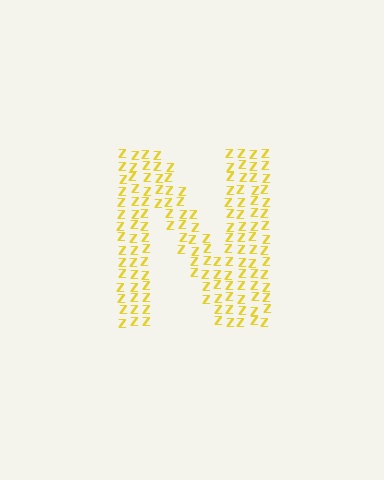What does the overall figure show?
The overall figure shows the letter N.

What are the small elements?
The small elements are letter Z's.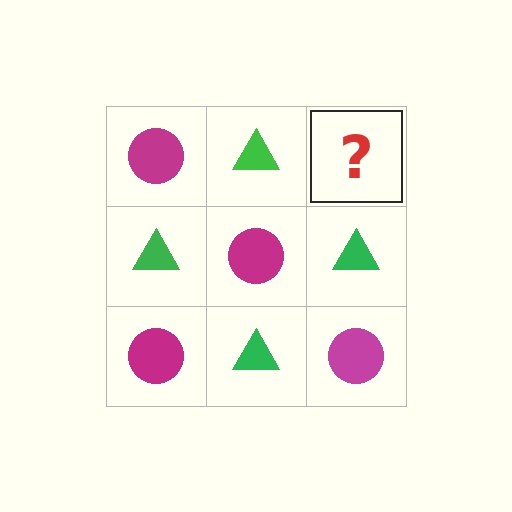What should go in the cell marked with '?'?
The missing cell should contain a magenta circle.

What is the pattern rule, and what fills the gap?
The rule is that it alternates magenta circle and green triangle in a checkerboard pattern. The gap should be filled with a magenta circle.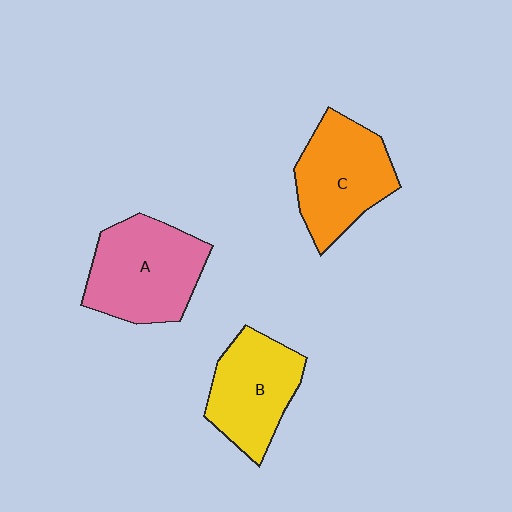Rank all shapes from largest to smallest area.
From largest to smallest: A (pink), C (orange), B (yellow).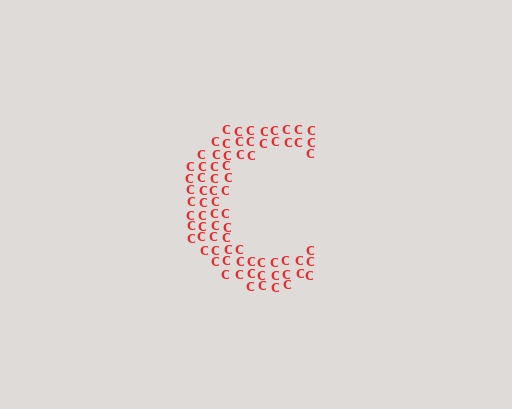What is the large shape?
The large shape is the letter C.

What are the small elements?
The small elements are letter C's.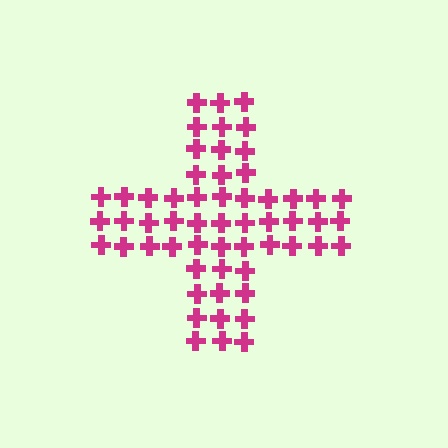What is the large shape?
The large shape is a cross.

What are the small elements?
The small elements are crosses.